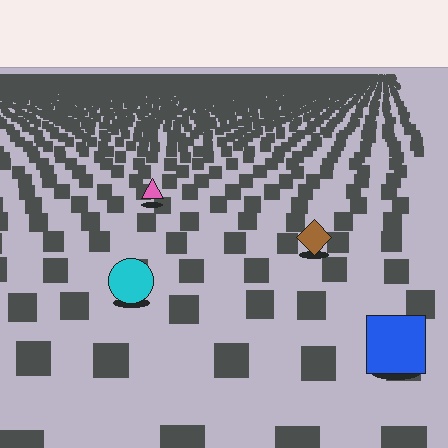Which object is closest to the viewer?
The blue square is closest. The texture marks near it are larger and more spread out.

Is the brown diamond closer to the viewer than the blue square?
No. The blue square is closer — you can tell from the texture gradient: the ground texture is coarser near it.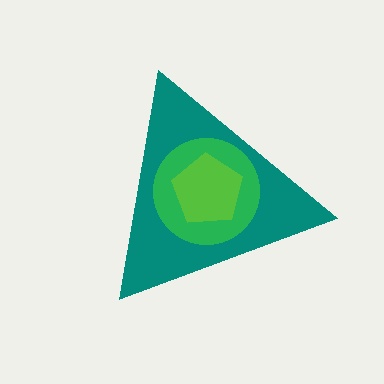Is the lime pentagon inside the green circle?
Yes.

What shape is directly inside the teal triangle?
The green circle.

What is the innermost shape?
The lime pentagon.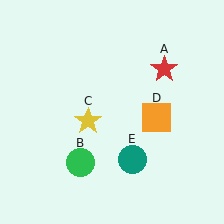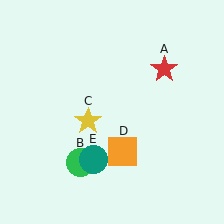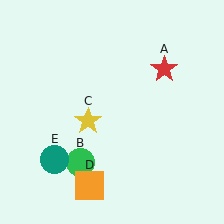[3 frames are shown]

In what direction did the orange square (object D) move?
The orange square (object D) moved down and to the left.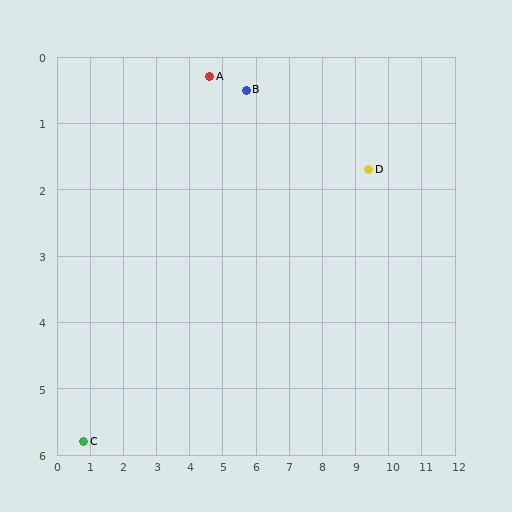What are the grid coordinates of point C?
Point C is at approximately (0.8, 5.8).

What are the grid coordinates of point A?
Point A is at approximately (4.6, 0.3).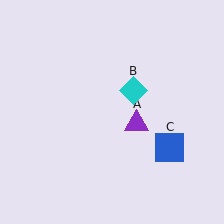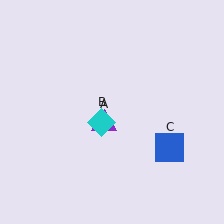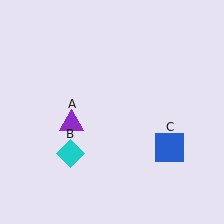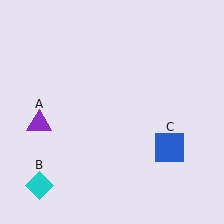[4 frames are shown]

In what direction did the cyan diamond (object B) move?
The cyan diamond (object B) moved down and to the left.